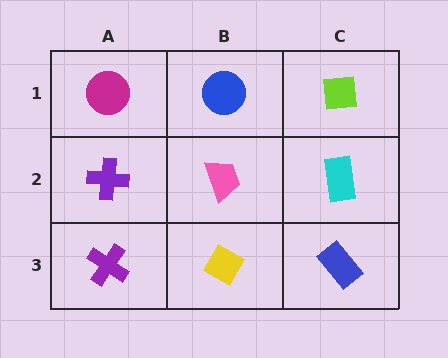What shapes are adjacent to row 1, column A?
A purple cross (row 2, column A), a blue circle (row 1, column B).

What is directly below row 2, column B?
A yellow diamond.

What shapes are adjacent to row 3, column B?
A pink trapezoid (row 2, column B), a purple cross (row 3, column A), a blue rectangle (row 3, column C).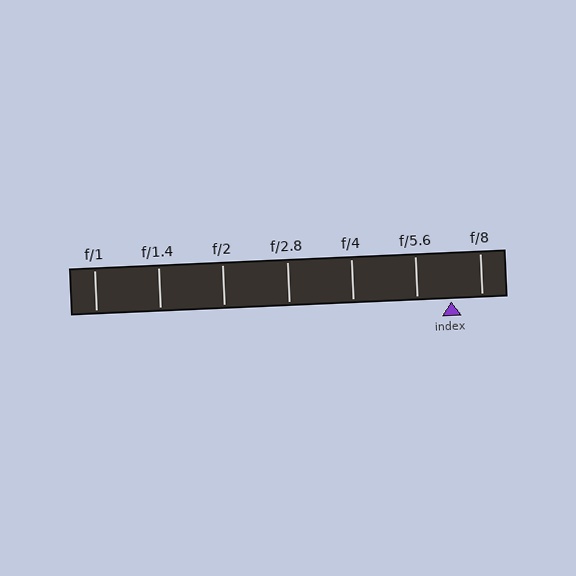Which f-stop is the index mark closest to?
The index mark is closest to f/8.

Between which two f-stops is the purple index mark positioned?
The index mark is between f/5.6 and f/8.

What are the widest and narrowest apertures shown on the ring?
The widest aperture shown is f/1 and the narrowest is f/8.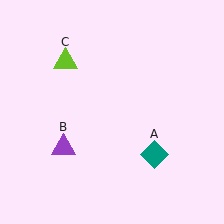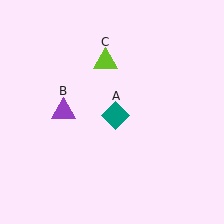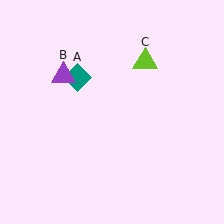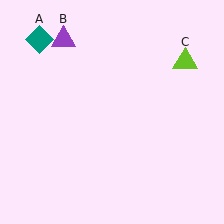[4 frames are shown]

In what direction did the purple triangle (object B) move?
The purple triangle (object B) moved up.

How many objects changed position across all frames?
3 objects changed position: teal diamond (object A), purple triangle (object B), lime triangle (object C).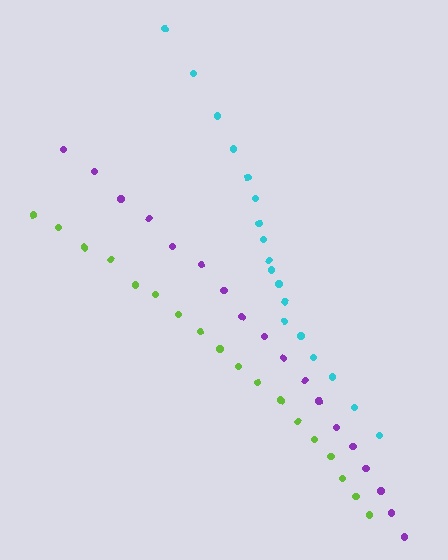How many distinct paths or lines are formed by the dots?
There are 3 distinct paths.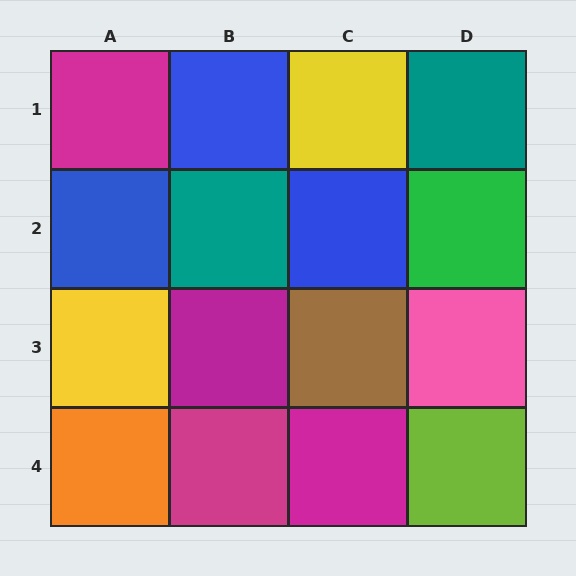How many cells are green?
1 cell is green.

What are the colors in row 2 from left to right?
Blue, teal, blue, green.